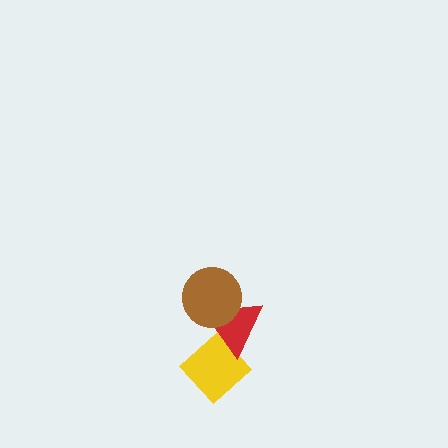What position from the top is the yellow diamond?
The yellow diamond is 3rd from the top.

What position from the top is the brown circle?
The brown circle is 1st from the top.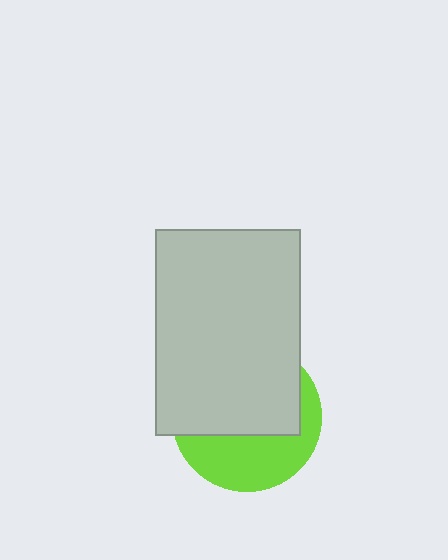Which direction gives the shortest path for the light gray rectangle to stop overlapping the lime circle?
Moving up gives the shortest separation.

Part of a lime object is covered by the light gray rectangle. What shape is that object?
It is a circle.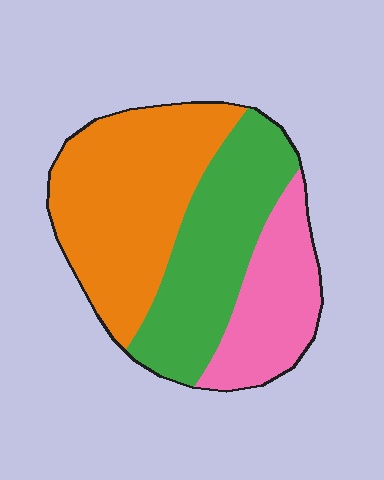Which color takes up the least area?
Pink, at roughly 25%.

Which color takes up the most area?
Orange, at roughly 45%.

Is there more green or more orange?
Orange.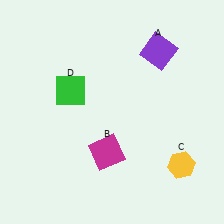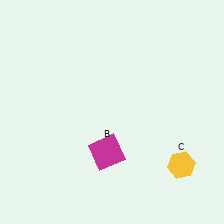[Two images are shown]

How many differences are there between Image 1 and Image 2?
There are 2 differences between the two images.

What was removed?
The purple square (A), the green square (D) were removed in Image 2.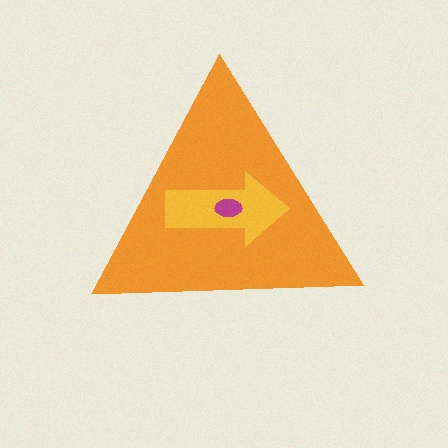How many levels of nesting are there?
3.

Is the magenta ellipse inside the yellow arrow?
Yes.